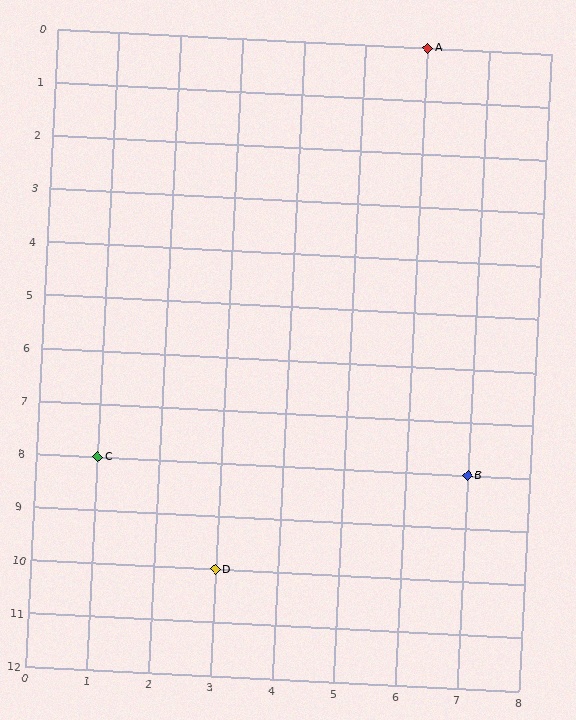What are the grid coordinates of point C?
Point C is at grid coordinates (1, 8).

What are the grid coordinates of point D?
Point D is at grid coordinates (3, 10).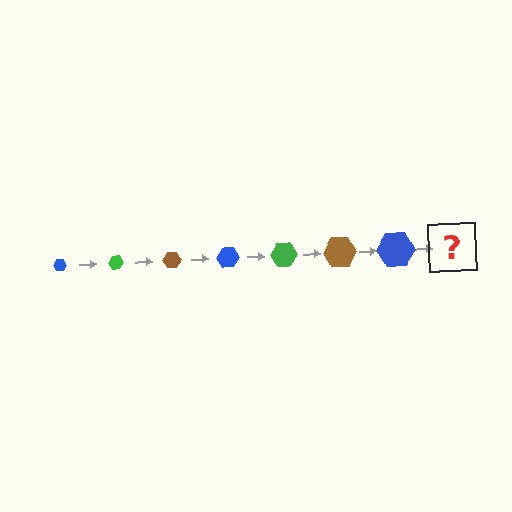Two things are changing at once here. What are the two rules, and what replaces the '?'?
The two rules are that the hexagon grows larger each step and the color cycles through blue, green, and brown. The '?' should be a green hexagon, larger than the previous one.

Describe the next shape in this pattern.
It should be a green hexagon, larger than the previous one.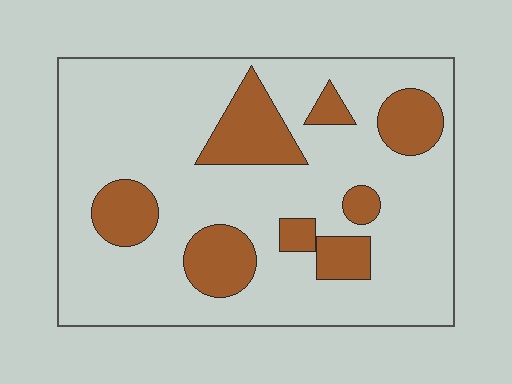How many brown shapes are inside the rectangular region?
8.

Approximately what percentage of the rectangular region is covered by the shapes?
Approximately 20%.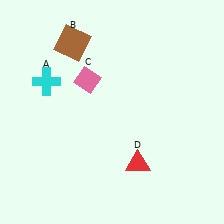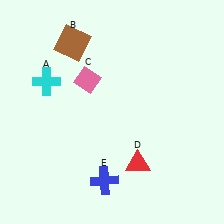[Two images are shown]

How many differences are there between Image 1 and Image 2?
There is 1 difference between the two images.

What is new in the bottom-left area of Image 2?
A blue cross (E) was added in the bottom-left area of Image 2.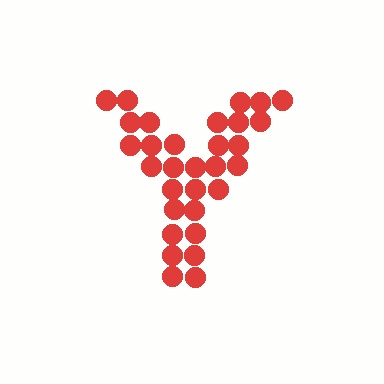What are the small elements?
The small elements are circles.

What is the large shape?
The large shape is the letter Y.